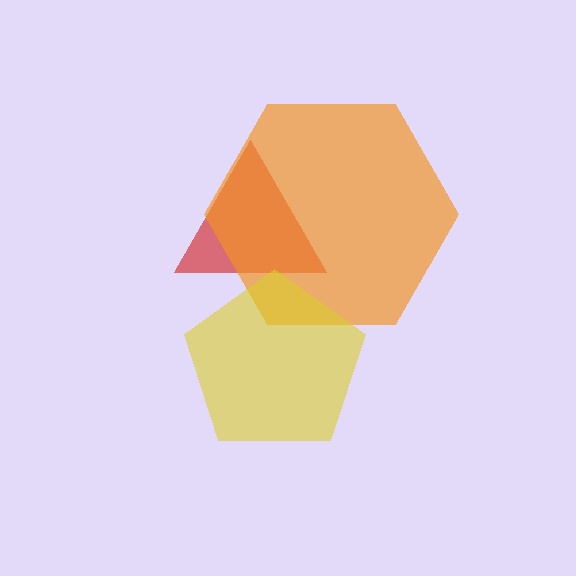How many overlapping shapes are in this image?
There are 3 overlapping shapes in the image.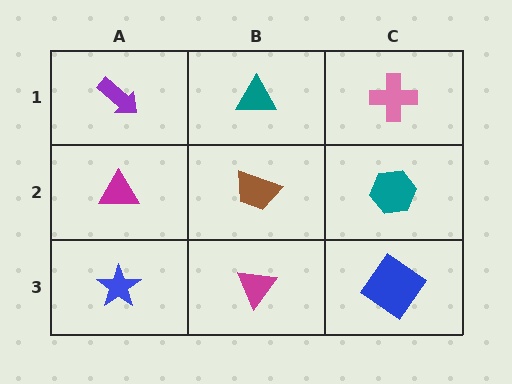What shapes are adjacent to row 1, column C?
A teal hexagon (row 2, column C), a teal triangle (row 1, column B).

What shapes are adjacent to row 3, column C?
A teal hexagon (row 2, column C), a magenta triangle (row 3, column B).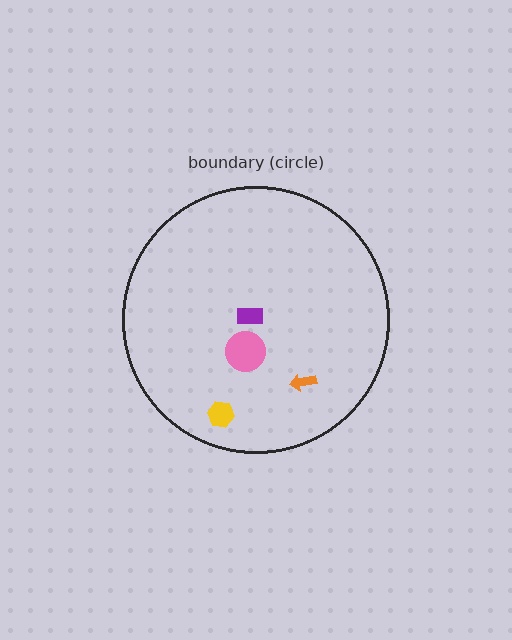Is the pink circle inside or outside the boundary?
Inside.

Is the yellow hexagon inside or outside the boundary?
Inside.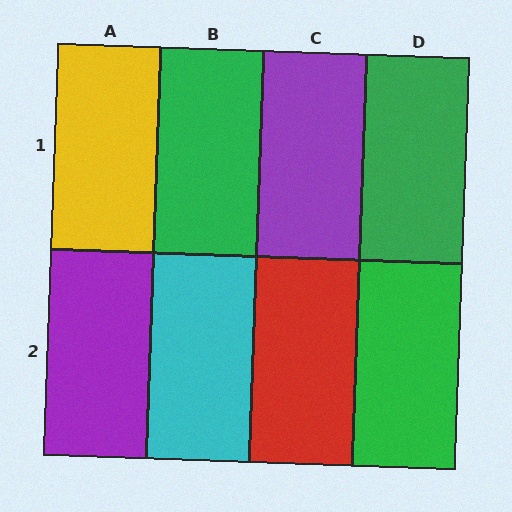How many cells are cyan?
1 cell is cyan.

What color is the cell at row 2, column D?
Green.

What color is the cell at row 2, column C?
Red.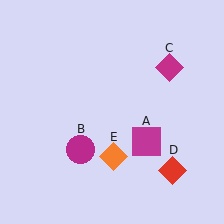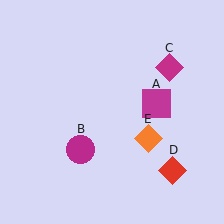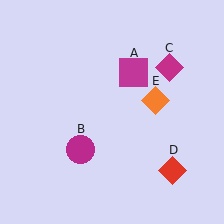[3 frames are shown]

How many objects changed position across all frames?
2 objects changed position: magenta square (object A), orange diamond (object E).